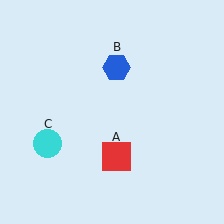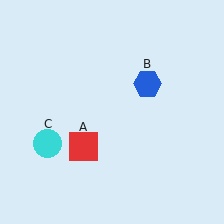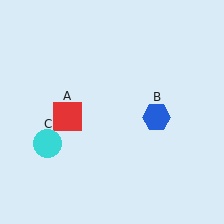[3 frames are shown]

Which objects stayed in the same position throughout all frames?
Cyan circle (object C) remained stationary.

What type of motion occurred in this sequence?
The red square (object A), blue hexagon (object B) rotated clockwise around the center of the scene.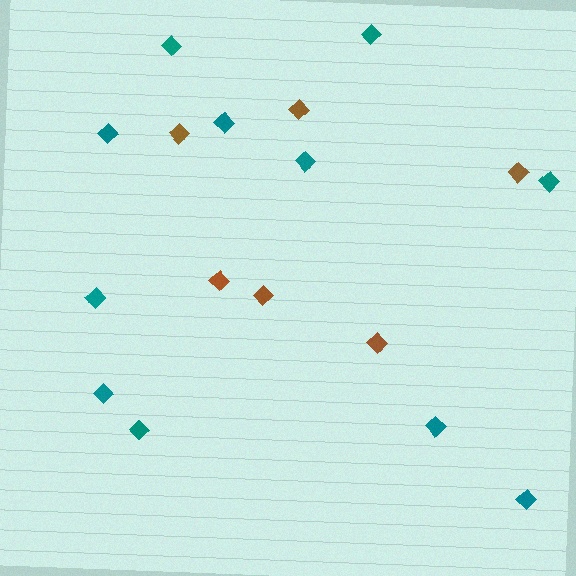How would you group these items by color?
There are 2 groups: one group of brown diamonds (6) and one group of teal diamonds (11).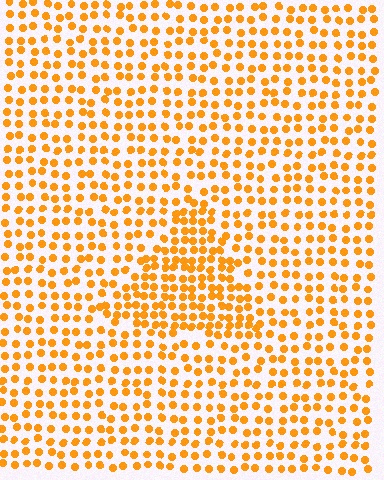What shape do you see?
I see a triangle.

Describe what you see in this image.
The image contains small orange elements arranged at two different densities. A triangle-shaped region is visible where the elements are more densely packed than the surrounding area.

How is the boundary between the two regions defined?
The boundary is defined by a change in element density (approximately 1.7x ratio). All elements are the same color, size, and shape.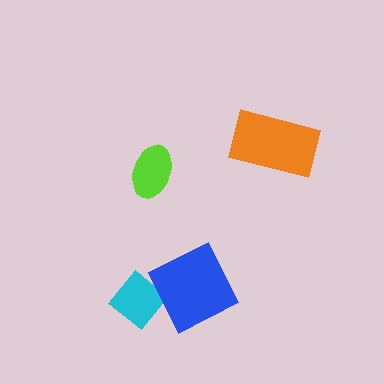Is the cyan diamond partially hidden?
Yes, it is partially covered by another shape.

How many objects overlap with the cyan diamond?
1 object overlaps with the cyan diamond.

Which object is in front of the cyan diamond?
The blue diamond is in front of the cyan diamond.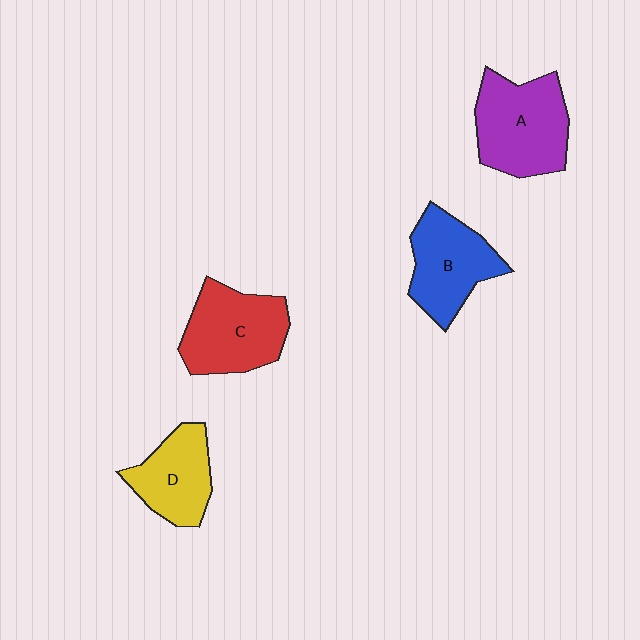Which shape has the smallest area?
Shape D (yellow).